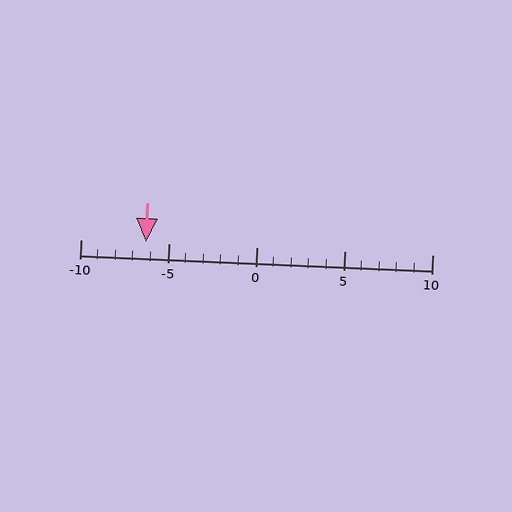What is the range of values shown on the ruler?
The ruler shows values from -10 to 10.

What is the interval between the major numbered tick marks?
The major tick marks are spaced 5 units apart.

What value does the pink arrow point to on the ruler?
The pink arrow points to approximately -6.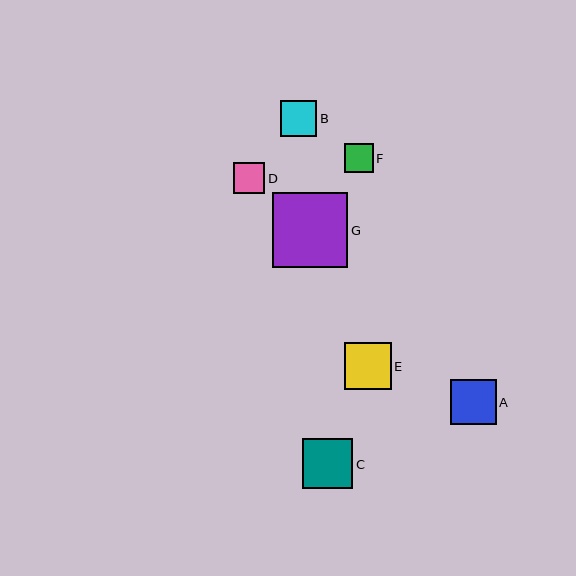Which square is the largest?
Square G is the largest with a size of approximately 76 pixels.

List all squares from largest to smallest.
From largest to smallest: G, C, E, A, B, D, F.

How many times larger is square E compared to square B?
Square E is approximately 1.3 times the size of square B.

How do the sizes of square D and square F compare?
Square D and square F are approximately the same size.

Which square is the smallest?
Square F is the smallest with a size of approximately 29 pixels.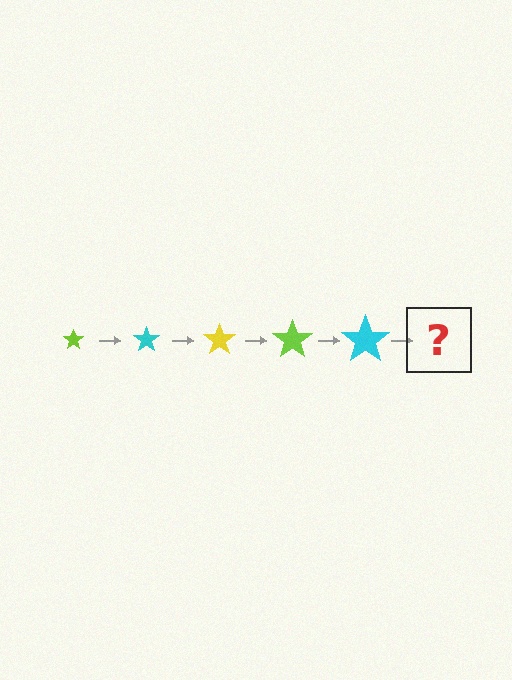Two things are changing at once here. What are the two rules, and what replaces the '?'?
The two rules are that the star grows larger each step and the color cycles through lime, cyan, and yellow. The '?' should be a yellow star, larger than the previous one.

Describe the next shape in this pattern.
It should be a yellow star, larger than the previous one.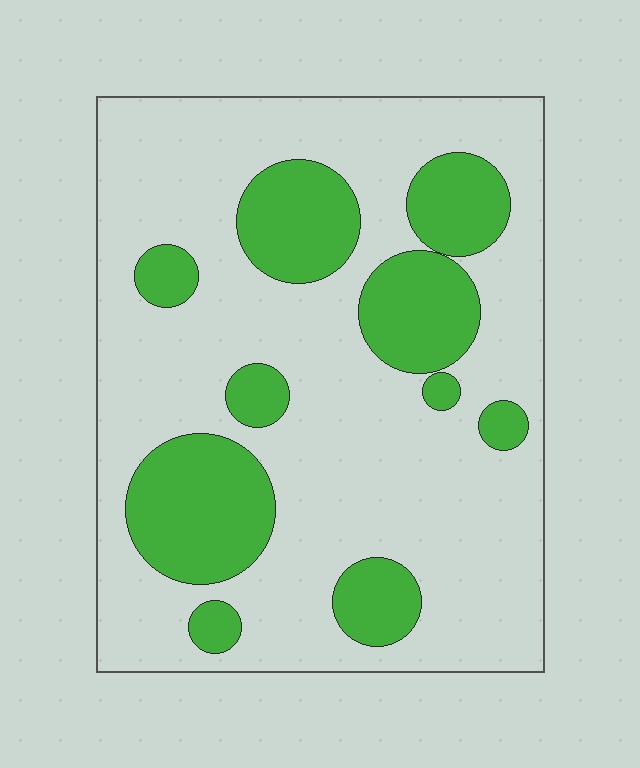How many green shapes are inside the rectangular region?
10.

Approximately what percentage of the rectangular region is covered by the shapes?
Approximately 25%.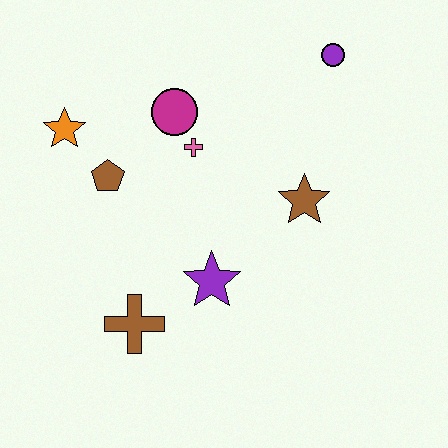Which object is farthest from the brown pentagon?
The purple circle is farthest from the brown pentagon.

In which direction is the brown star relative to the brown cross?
The brown star is to the right of the brown cross.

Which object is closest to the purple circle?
The brown star is closest to the purple circle.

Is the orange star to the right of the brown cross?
No